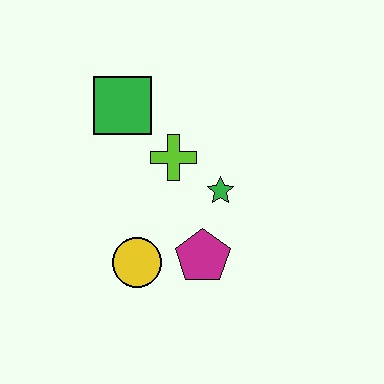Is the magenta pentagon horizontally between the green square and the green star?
Yes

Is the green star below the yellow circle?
No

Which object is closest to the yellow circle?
The magenta pentagon is closest to the yellow circle.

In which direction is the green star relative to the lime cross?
The green star is to the right of the lime cross.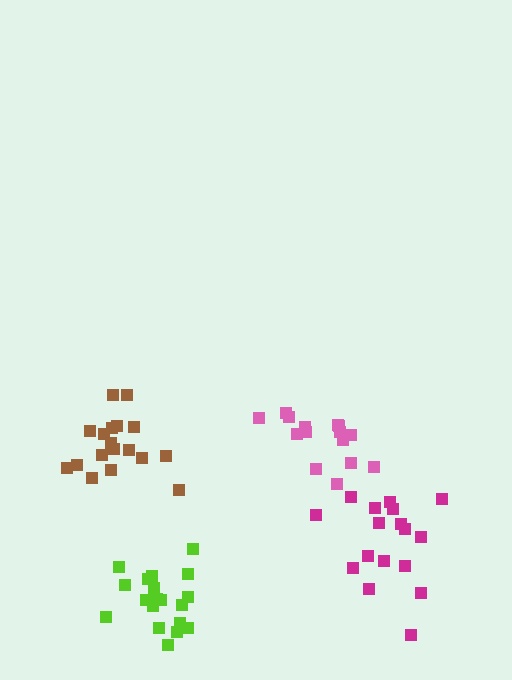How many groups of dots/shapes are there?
There are 4 groups.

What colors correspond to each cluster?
The clusters are colored: magenta, pink, brown, lime.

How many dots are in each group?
Group 1: 17 dots, Group 2: 15 dots, Group 3: 18 dots, Group 4: 19 dots (69 total).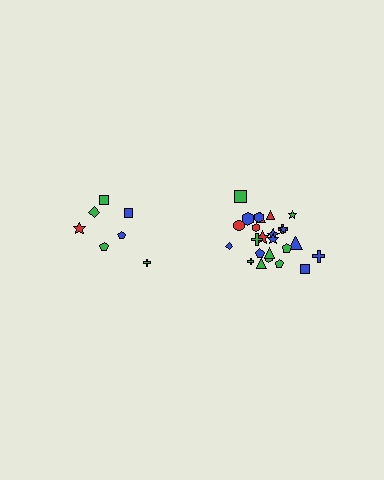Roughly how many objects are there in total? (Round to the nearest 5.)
Roughly 30 objects in total.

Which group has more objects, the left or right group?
The right group.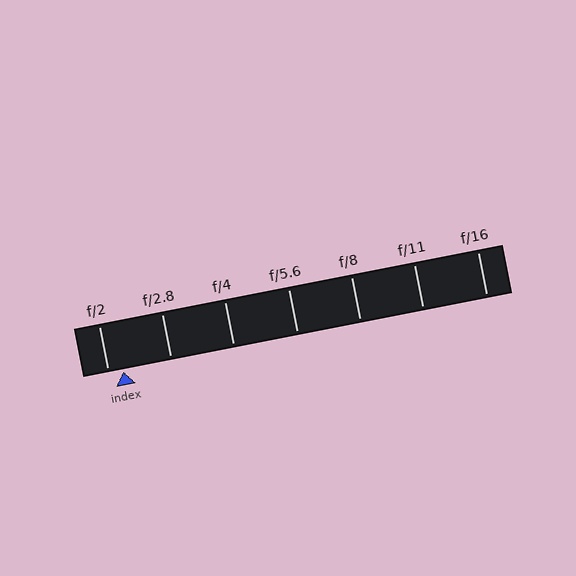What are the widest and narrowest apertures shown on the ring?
The widest aperture shown is f/2 and the narrowest is f/16.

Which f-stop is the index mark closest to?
The index mark is closest to f/2.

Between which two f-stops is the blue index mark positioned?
The index mark is between f/2 and f/2.8.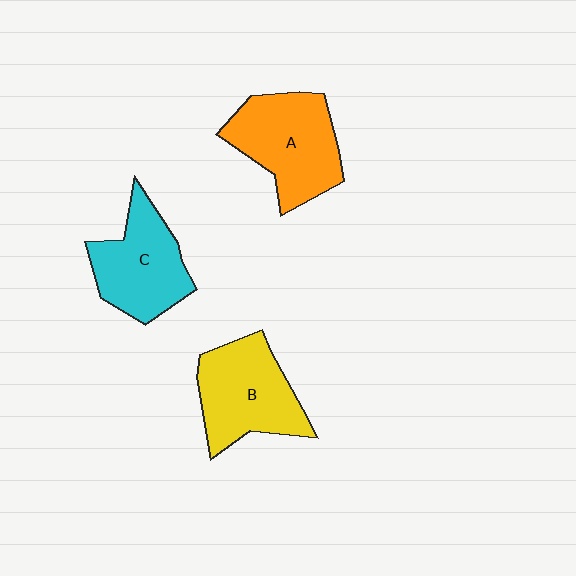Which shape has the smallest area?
Shape C (cyan).